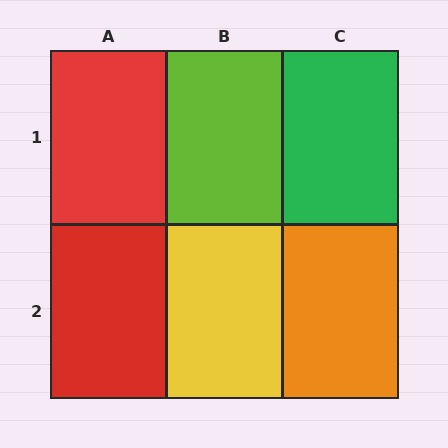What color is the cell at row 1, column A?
Red.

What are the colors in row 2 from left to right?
Red, yellow, orange.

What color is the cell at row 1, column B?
Lime.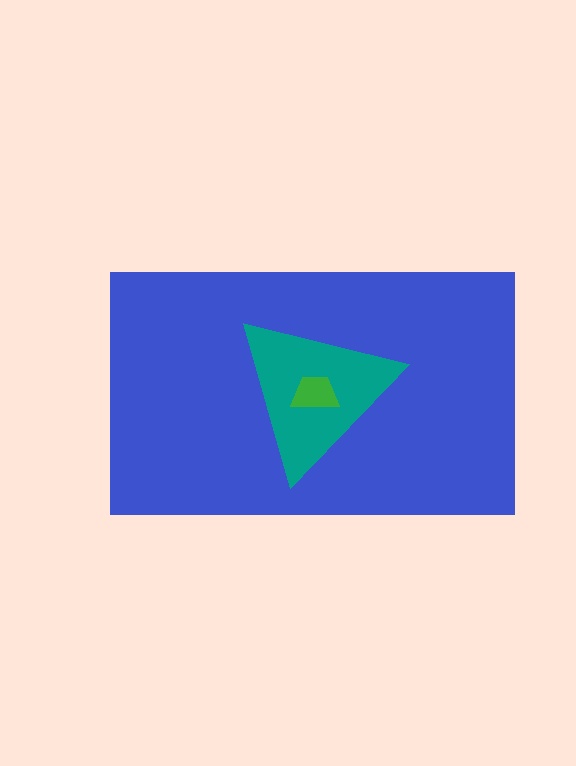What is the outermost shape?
The blue rectangle.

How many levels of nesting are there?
3.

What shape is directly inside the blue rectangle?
The teal triangle.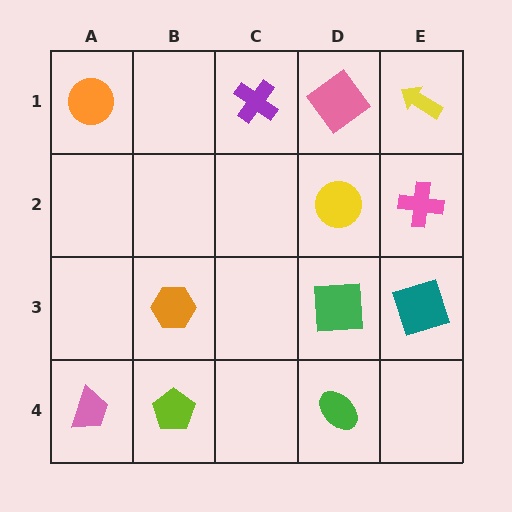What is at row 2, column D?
A yellow circle.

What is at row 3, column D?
A green square.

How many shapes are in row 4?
3 shapes.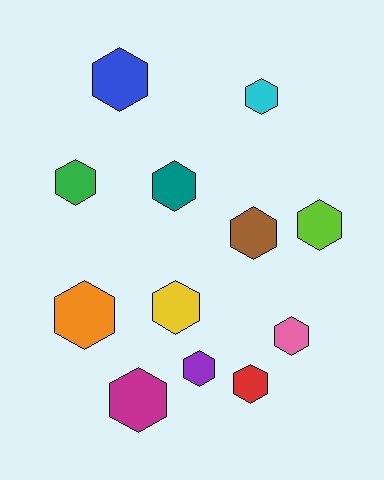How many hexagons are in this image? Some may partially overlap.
There are 12 hexagons.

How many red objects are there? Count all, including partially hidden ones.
There is 1 red object.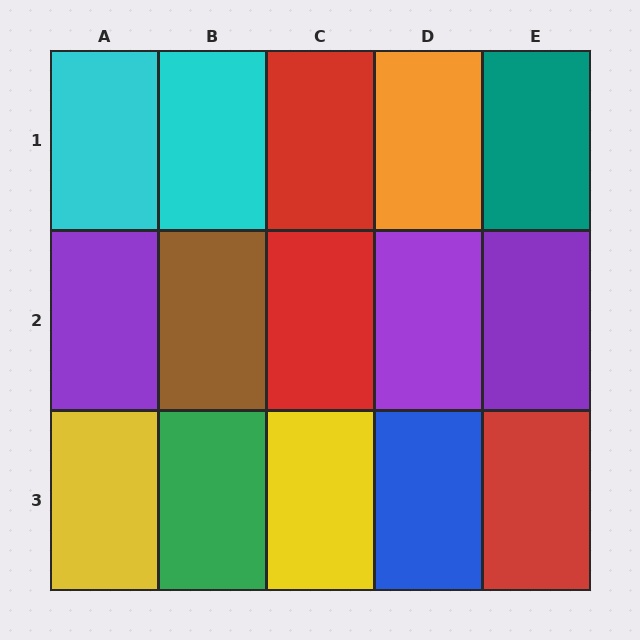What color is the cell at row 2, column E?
Purple.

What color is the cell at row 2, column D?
Purple.